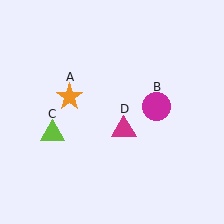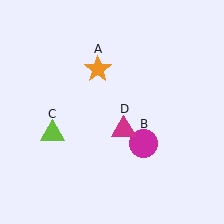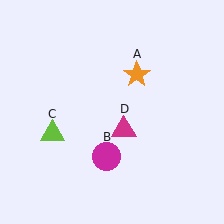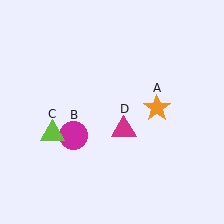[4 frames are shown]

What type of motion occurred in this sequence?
The orange star (object A), magenta circle (object B) rotated clockwise around the center of the scene.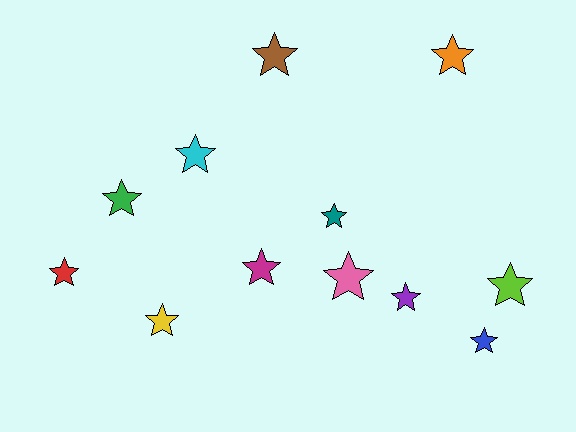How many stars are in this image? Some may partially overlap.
There are 12 stars.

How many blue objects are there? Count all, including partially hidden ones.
There is 1 blue object.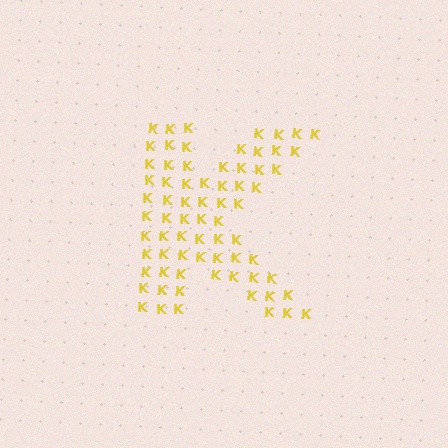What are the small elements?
The small elements are letter K's.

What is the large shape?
The large shape is the letter K.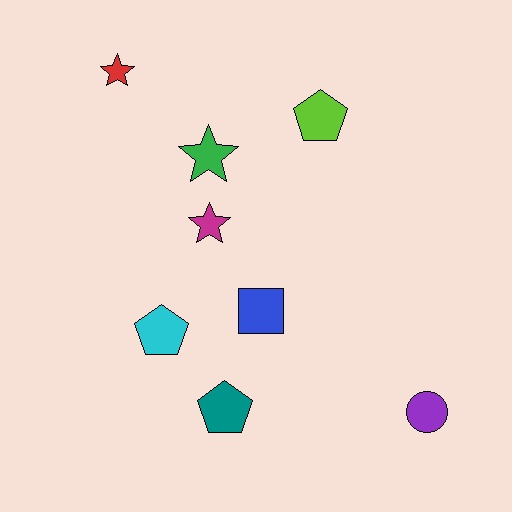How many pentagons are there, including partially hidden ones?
There are 3 pentagons.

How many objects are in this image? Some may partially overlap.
There are 8 objects.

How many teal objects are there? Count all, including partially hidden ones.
There is 1 teal object.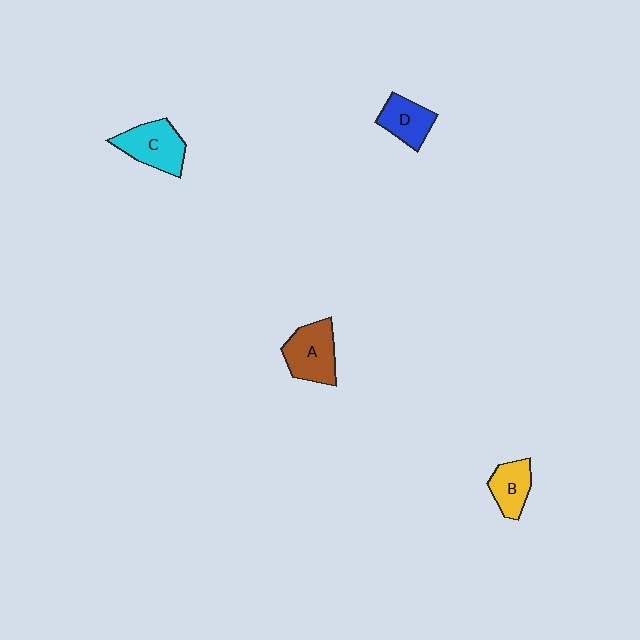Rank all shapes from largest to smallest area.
From largest to smallest: A (brown), C (cyan), D (blue), B (yellow).